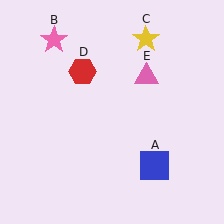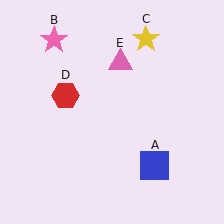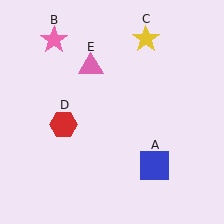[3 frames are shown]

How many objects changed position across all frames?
2 objects changed position: red hexagon (object D), pink triangle (object E).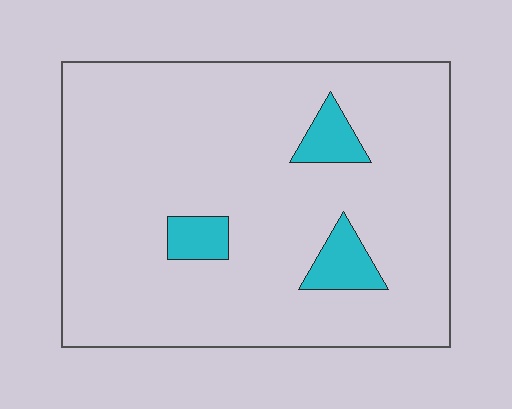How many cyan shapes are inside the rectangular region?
3.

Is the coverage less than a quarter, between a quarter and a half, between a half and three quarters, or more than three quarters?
Less than a quarter.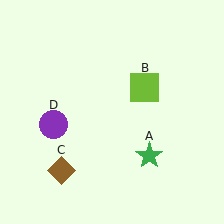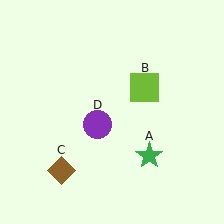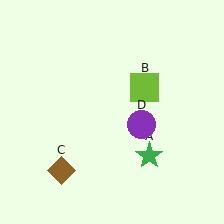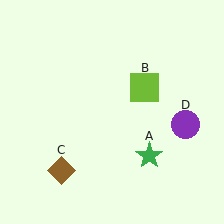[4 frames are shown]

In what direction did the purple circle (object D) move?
The purple circle (object D) moved right.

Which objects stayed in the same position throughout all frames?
Green star (object A) and lime square (object B) and brown diamond (object C) remained stationary.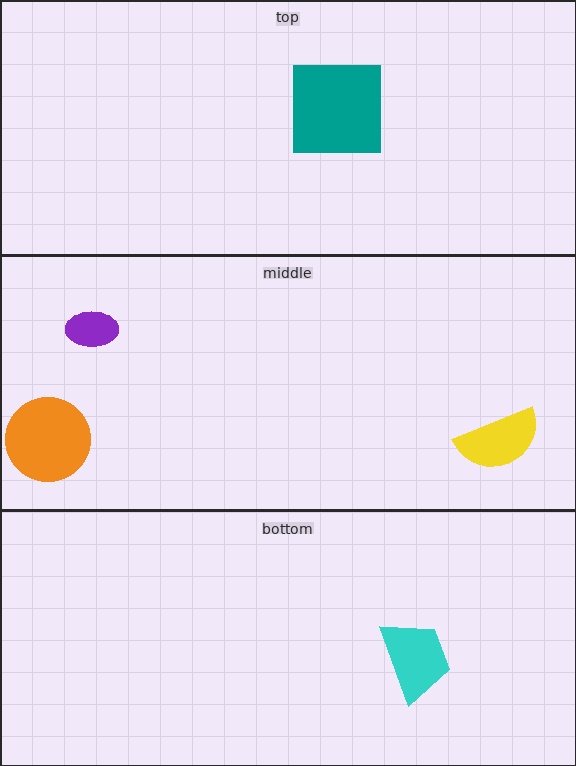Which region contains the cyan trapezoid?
The bottom region.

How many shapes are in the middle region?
3.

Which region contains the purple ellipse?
The middle region.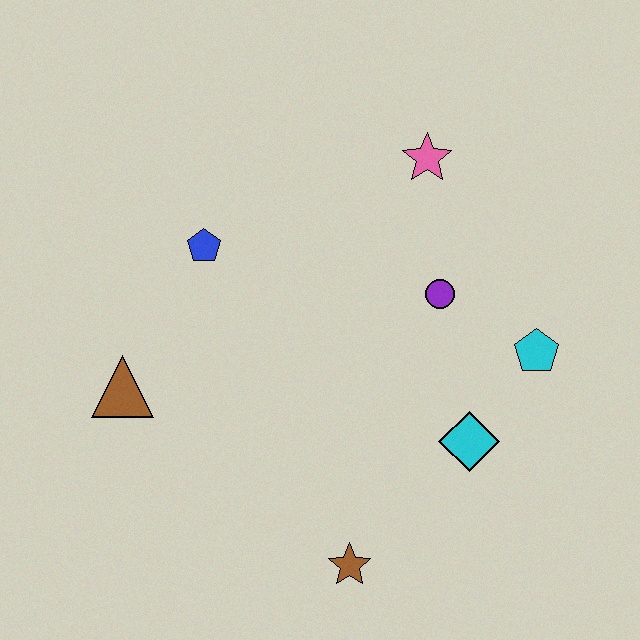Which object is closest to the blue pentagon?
The brown triangle is closest to the blue pentagon.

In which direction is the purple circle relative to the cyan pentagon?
The purple circle is to the left of the cyan pentagon.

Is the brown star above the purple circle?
No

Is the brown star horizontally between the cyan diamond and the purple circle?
No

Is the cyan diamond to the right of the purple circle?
Yes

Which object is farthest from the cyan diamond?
The brown triangle is farthest from the cyan diamond.